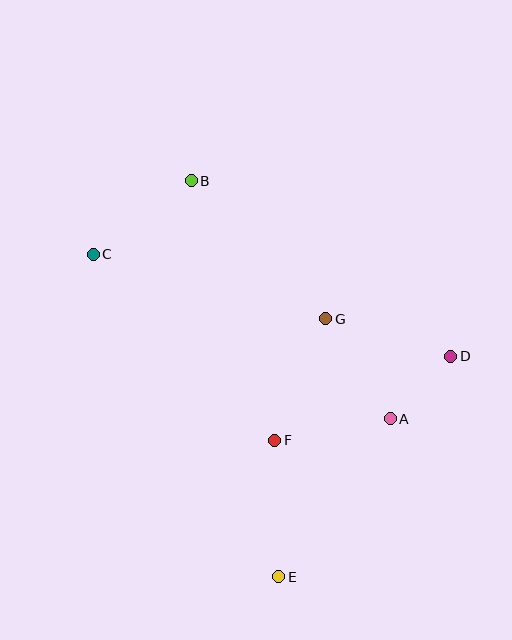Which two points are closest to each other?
Points A and D are closest to each other.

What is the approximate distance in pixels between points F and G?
The distance between F and G is approximately 132 pixels.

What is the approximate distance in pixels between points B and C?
The distance between B and C is approximately 122 pixels.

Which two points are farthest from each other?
Points B and E are farthest from each other.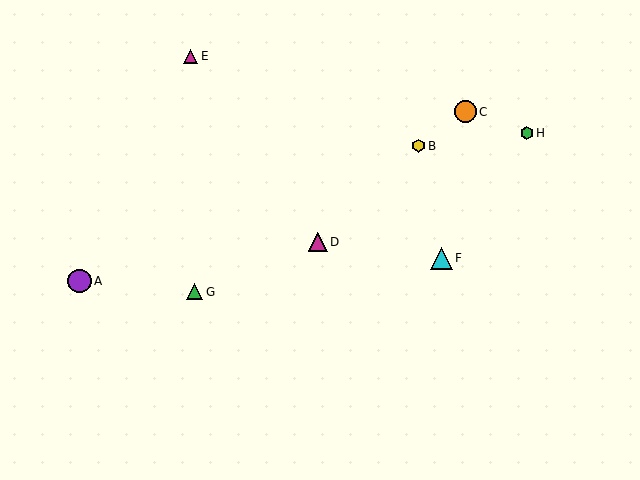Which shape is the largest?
The purple circle (labeled A) is the largest.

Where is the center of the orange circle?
The center of the orange circle is at (465, 112).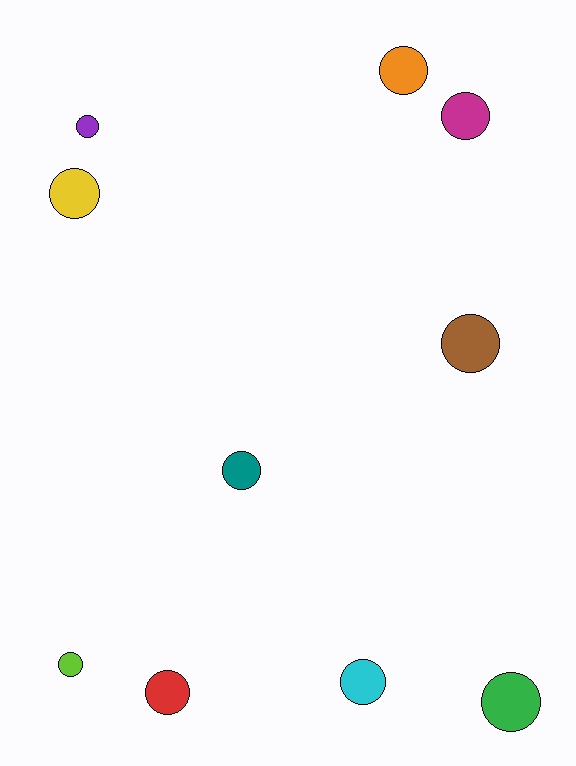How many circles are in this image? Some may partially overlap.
There are 10 circles.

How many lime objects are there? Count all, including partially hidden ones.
There is 1 lime object.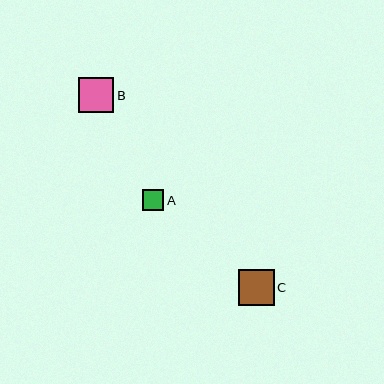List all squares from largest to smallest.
From largest to smallest: C, B, A.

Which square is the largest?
Square C is the largest with a size of approximately 36 pixels.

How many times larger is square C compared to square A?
Square C is approximately 1.7 times the size of square A.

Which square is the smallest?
Square A is the smallest with a size of approximately 21 pixels.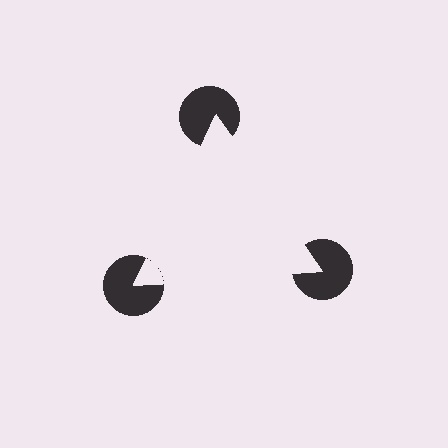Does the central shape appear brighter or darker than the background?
It typically appears slightly brighter than the background, even though no actual brightness change is drawn.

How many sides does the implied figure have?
3 sides.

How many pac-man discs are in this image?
There are 3 — one at each vertex of the illusory triangle.